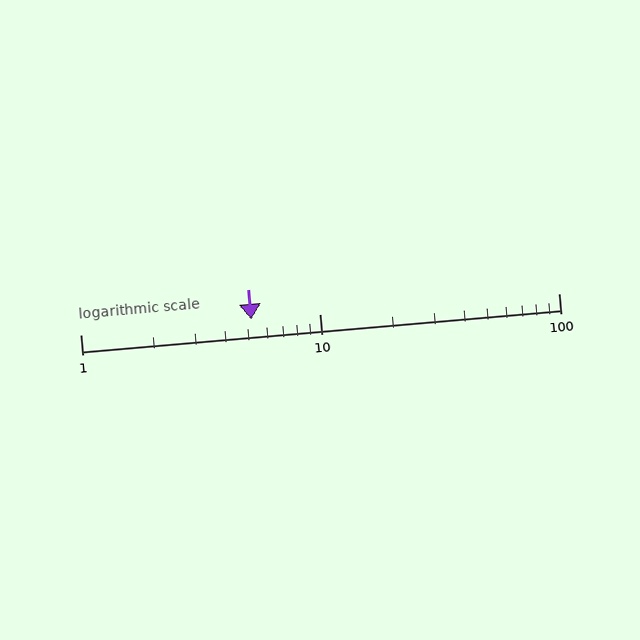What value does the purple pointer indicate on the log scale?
The pointer indicates approximately 5.2.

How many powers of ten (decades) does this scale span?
The scale spans 2 decades, from 1 to 100.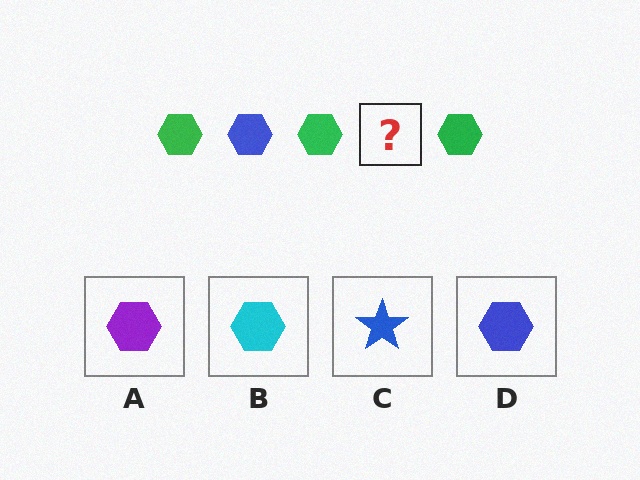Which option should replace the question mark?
Option D.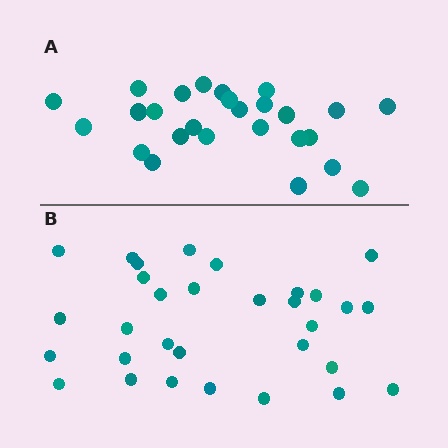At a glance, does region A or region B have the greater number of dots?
Region B (the bottom region) has more dots.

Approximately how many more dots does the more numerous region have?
Region B has about 5 more dots than region A.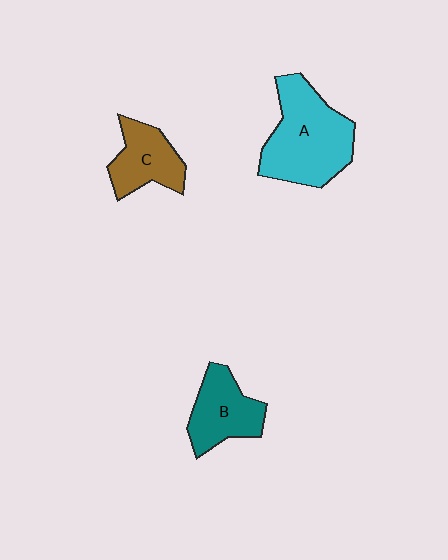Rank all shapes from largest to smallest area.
From largest to smallest: A (cyan), B (teal), C (brown).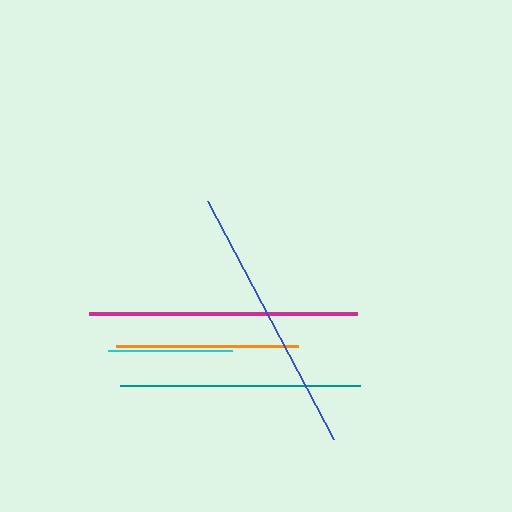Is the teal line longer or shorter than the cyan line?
The teal line is longer than the cyan line.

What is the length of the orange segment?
The orange segment is approximately 182 pixels long.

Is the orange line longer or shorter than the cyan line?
The orange line is longer than the cyan line.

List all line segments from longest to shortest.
From longest to shortest: blue, magenta, teal, orange, cyan.